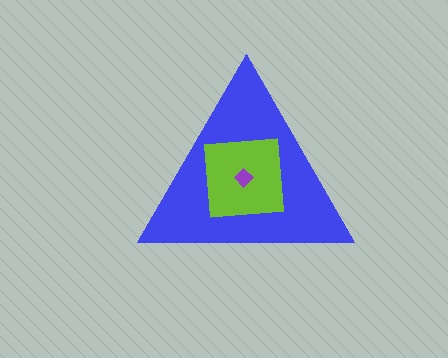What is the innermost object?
The purple diamond.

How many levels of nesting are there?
3.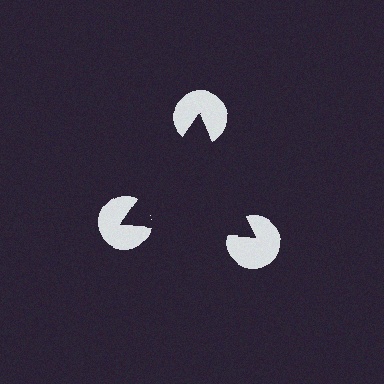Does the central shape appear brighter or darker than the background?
It typically appears slightly darker than the background, even though no actual brightness change is drawn.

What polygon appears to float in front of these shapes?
An illusory triangle — its edges are inferred from the aligned wedge cuts in the pac-man discs, not physically drawn.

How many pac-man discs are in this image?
There are 3 — one at each vertex of the illusory triangle.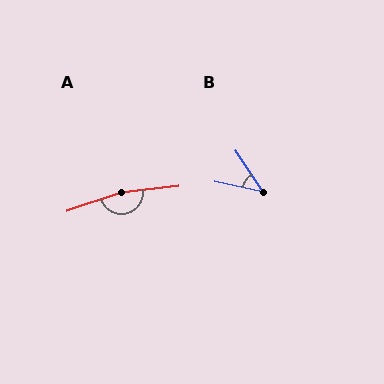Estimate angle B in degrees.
Approximately 45 degrees.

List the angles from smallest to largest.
B (45°), A (168°).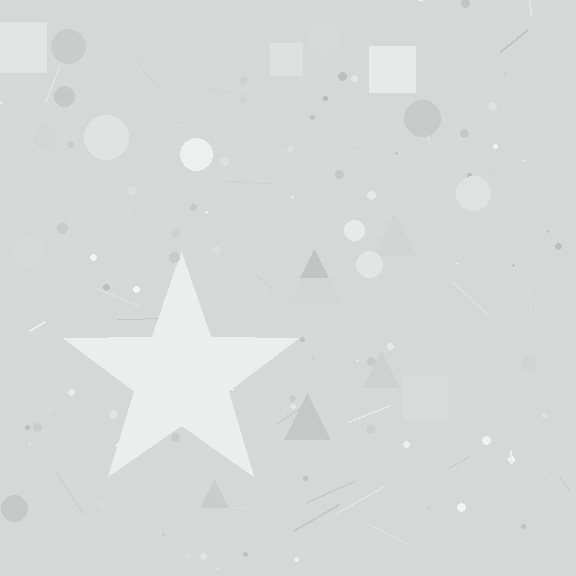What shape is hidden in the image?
A star is hidden in the image.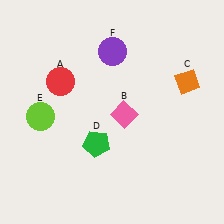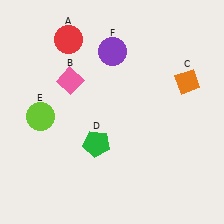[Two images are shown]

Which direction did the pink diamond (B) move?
The pink diamond (B) moved left.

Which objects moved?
The objects that moved are: the red circle (A), the pink diamond (B).